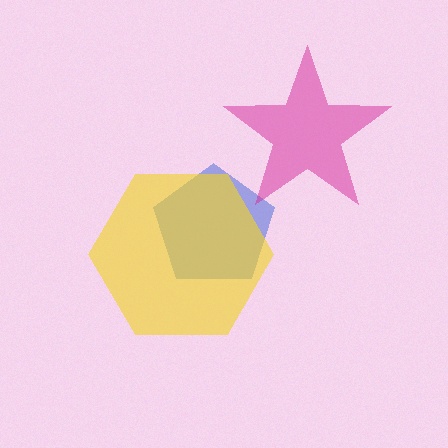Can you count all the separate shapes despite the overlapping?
Yes, there are 3 separate shapes.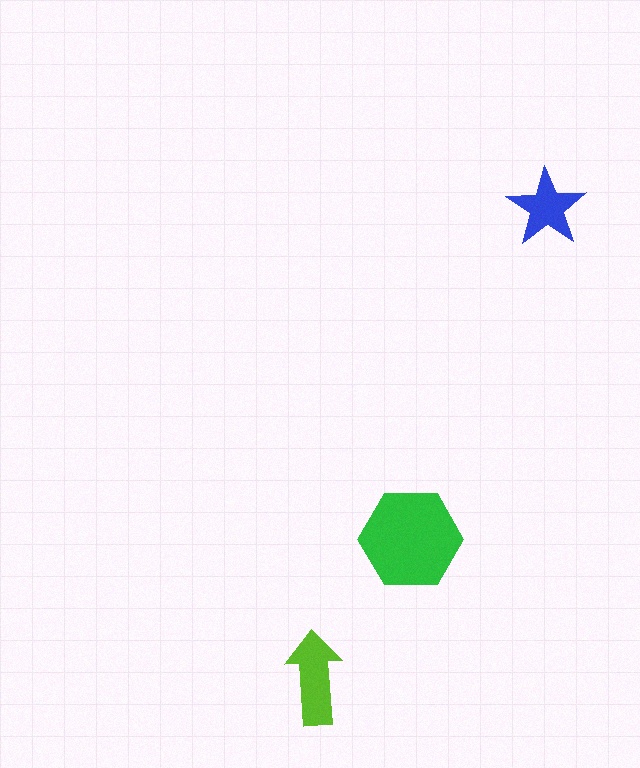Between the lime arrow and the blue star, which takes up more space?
The lime arrow.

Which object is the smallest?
The blue star.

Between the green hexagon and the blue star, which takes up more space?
The green hexagon.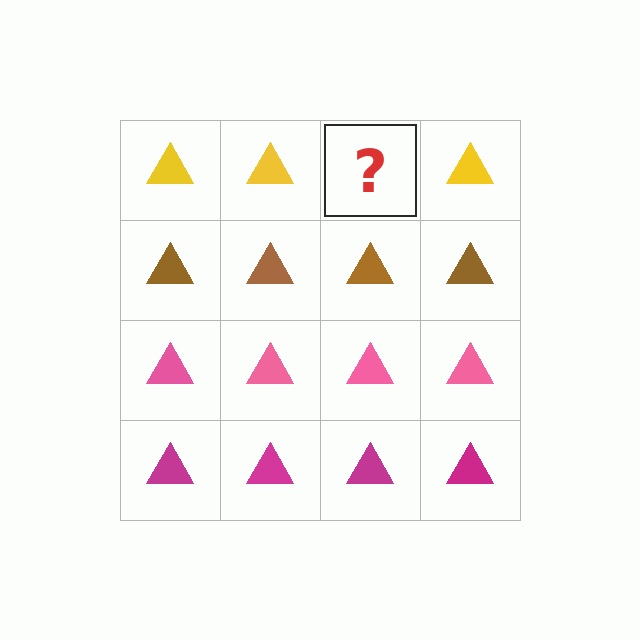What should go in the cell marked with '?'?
The missing cell should contain a yellow triangle.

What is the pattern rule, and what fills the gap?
The rule is that each row has a consistent color. The gap should be filled with a yellow triangle.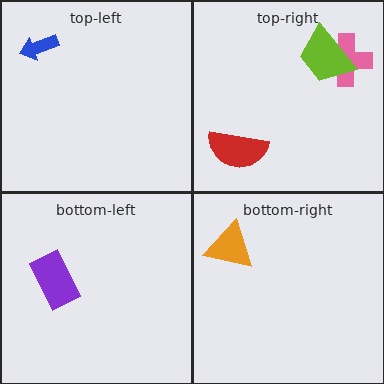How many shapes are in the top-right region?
3.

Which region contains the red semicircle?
The top-right region.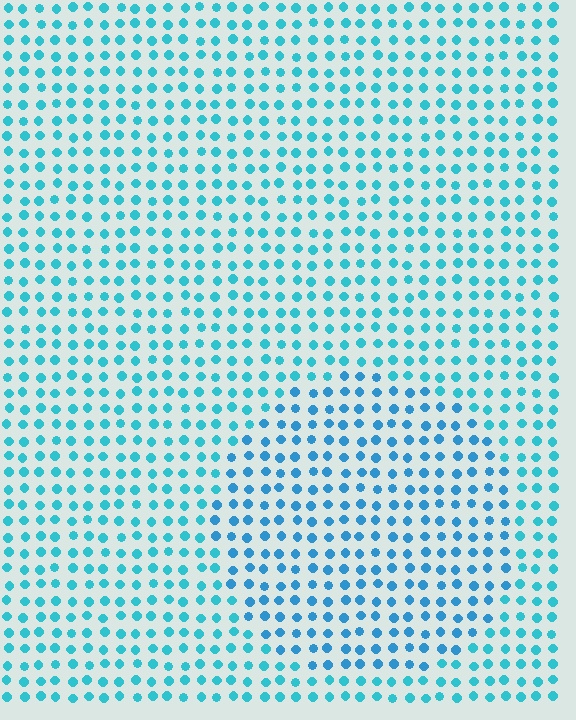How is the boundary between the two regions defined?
The boundary is defined purely by a slight shift in hue (about 18 degrees). Spacing, size, and orientation are identical on both sides.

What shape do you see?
I see a circle.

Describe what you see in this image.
The image is filled with small cyan elements in a uniform arrangement. A circle-shaped region is visible where the elements are tinted to a slightly different hue, forming a subtle color boundary.